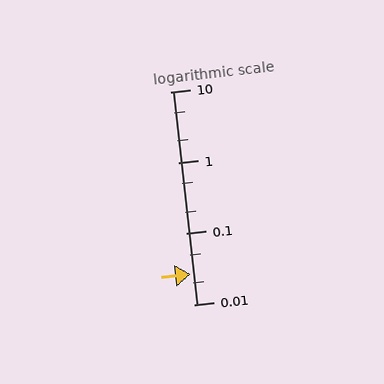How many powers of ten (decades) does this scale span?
The scale spans 3 decades, from 0.01 to 10.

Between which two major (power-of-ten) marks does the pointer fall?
The pointer is between 0.01 and 0.1.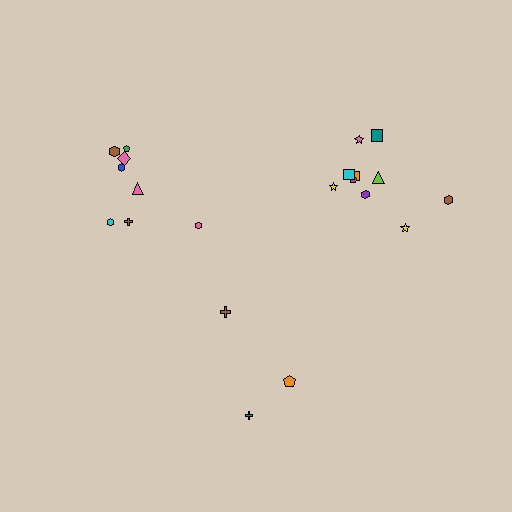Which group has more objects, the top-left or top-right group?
The top-right group.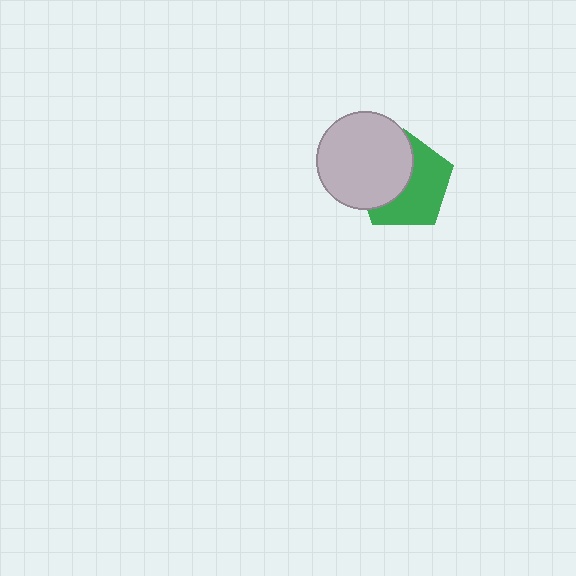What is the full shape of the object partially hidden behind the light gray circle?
The partially hidden object is a green pentagon.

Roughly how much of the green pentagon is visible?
About half of it is visible (roughly 54%).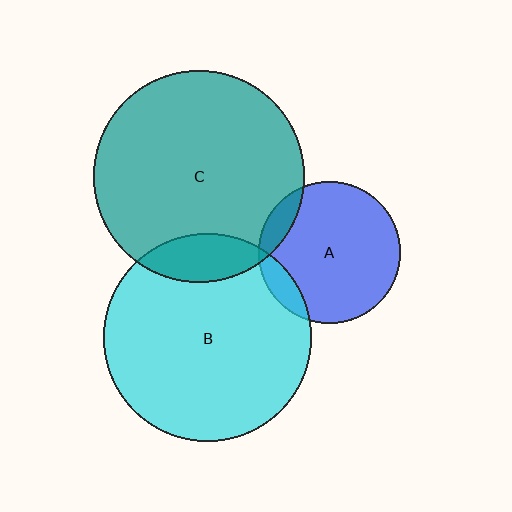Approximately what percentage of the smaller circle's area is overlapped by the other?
Approximately 15%.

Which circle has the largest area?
Circle C (teal).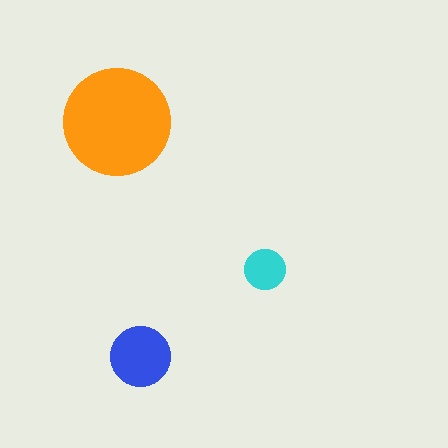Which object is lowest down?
The blue circle is bottommost.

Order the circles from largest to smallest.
the orange one, the blue one, the cyan one.